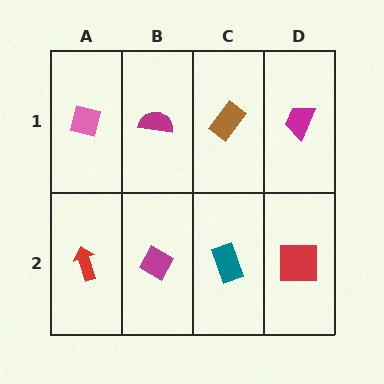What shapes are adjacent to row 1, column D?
A red square (row 2, column D), a brown rectangle (row 1, column C).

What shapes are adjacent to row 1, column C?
A teal rectangle (row 2, column C), a magenta semicircle (row 1, column B), a magenta trapezoid (row 1, column D).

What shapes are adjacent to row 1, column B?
A magenta diamond (row 2, column B), a pink square (row 1, column A), a brown rectangle (row 1, column C).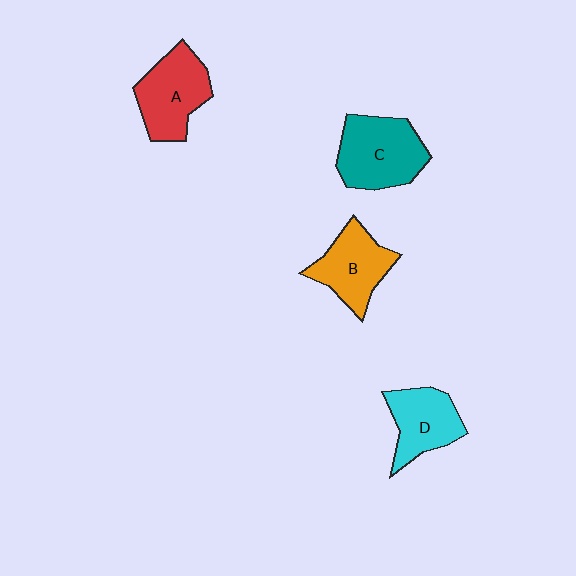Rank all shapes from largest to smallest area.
From largest to smallest: C (teal), A (red), B (orange), D (cyan).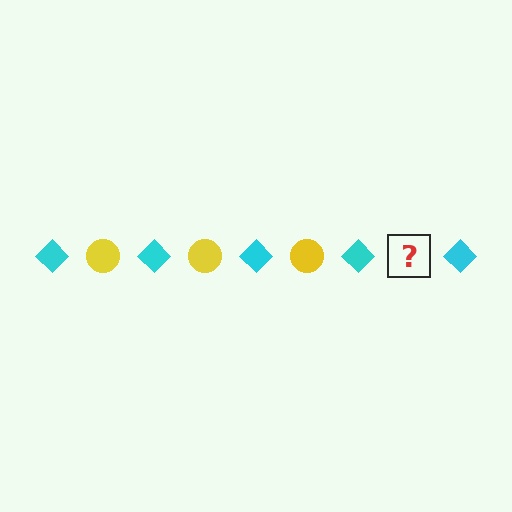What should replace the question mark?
The question mark should be replaced with a yellow circle.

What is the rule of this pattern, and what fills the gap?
The rule is that the pattern alternates between cyan diamond and yellow circle. The gap should be filled with a yellow circle.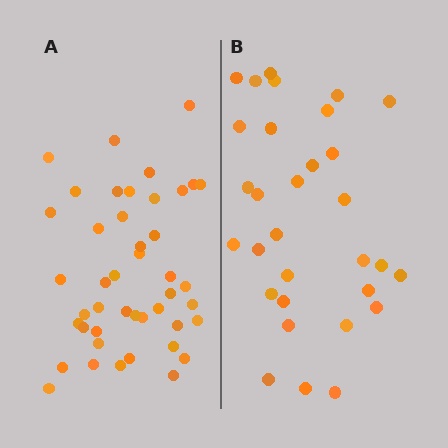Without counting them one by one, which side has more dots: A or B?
Region A (the left region) has more dots.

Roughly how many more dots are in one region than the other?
Region A has approximately 15 more dots than region B.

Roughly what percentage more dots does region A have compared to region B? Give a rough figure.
About 40% more.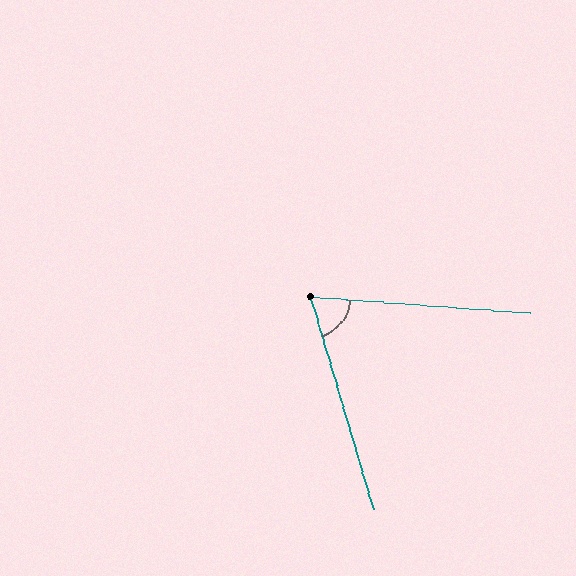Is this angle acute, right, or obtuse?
It is acute.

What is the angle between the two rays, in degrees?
Approximately 69 degrees.